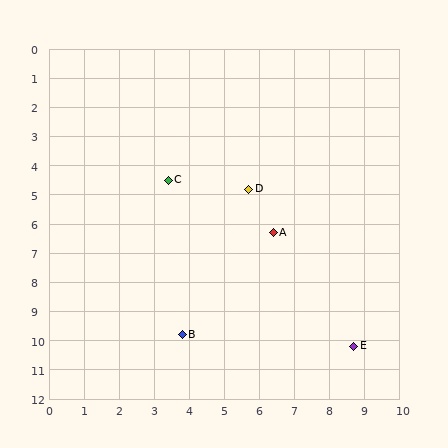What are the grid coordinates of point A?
Point A is at approximately (6.4, 6.3).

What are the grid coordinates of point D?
Point D is at approximately (5.7, 4.8).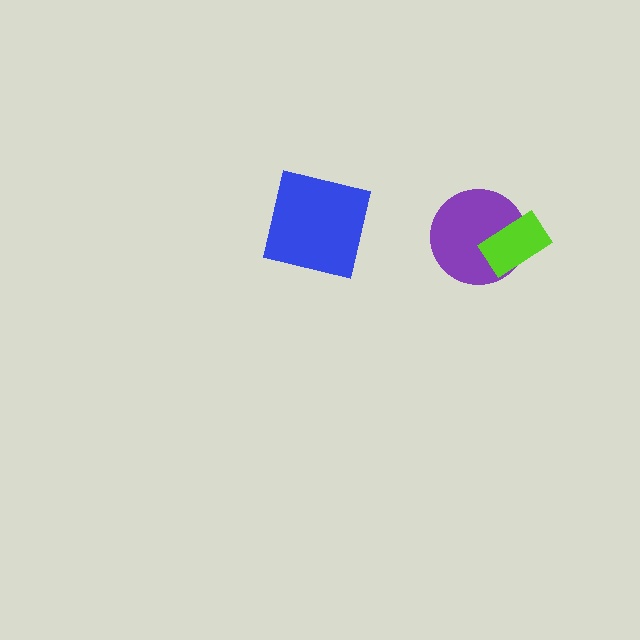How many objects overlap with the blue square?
0 objects overlap with the blue square.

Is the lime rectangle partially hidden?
No, no other shape covers it.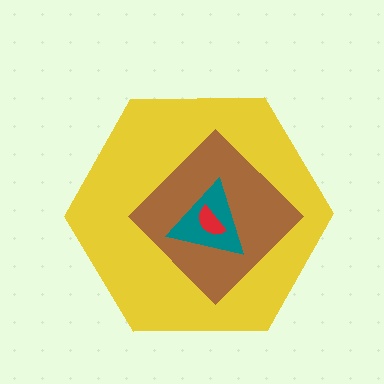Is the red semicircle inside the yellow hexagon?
Yes.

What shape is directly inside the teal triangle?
The red semicircle.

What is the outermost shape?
The yellow hexagon.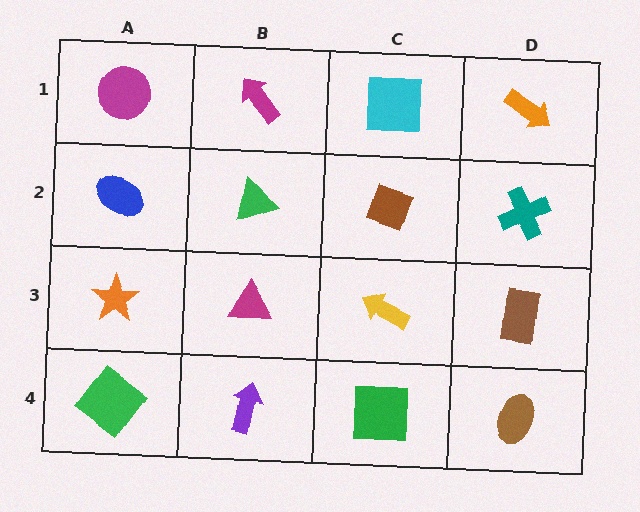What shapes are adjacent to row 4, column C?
A yellow arrow (row 3, column C), a purple arrow (row 4, column B), a brown ellipse (row 4, column D).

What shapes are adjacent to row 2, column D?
An orange arrow (row 1, column D), a brown rectangle (row 3, column D), a brown diamond (row 2, column C).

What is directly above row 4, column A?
An orange star.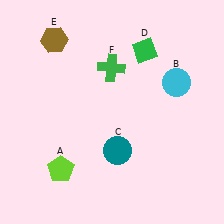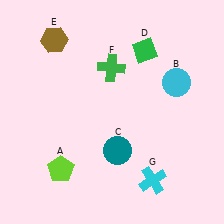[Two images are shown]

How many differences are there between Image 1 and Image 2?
There is 1 difference between the two images.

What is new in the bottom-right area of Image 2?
A cyan cross (G) was added in the bottom-right area of Image 2.